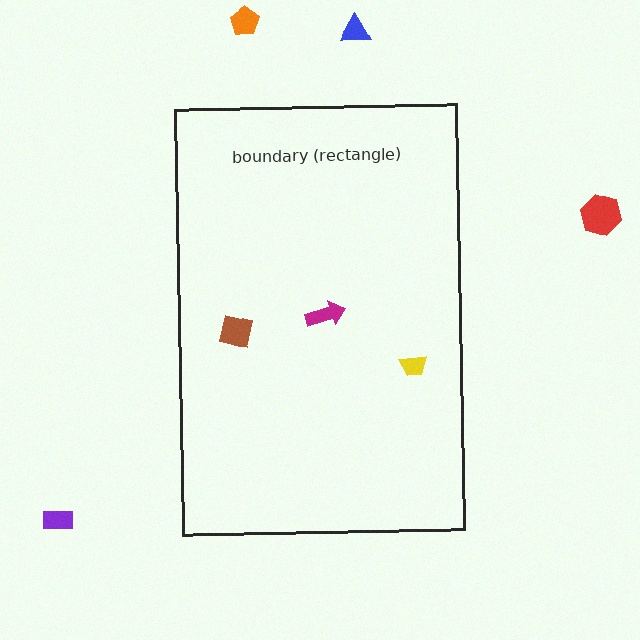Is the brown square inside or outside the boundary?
Inside.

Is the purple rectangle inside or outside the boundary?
Outside.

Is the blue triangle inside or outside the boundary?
Outside.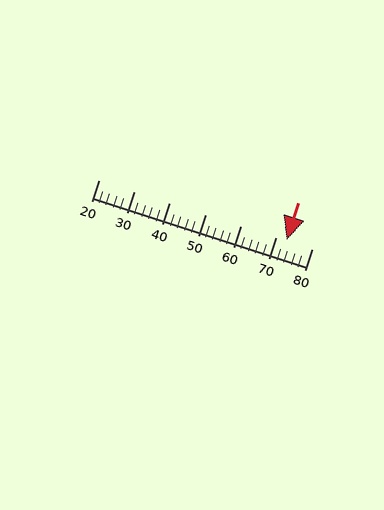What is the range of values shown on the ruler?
The ruler shows values from 20 to 80.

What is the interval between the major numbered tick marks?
The major tick marks are spaced 10 units apart.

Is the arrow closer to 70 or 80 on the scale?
The arrow is closer to 70.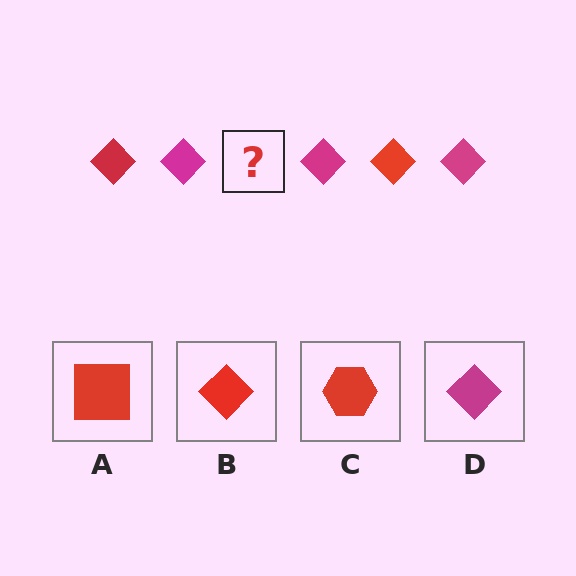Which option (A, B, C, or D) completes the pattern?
B.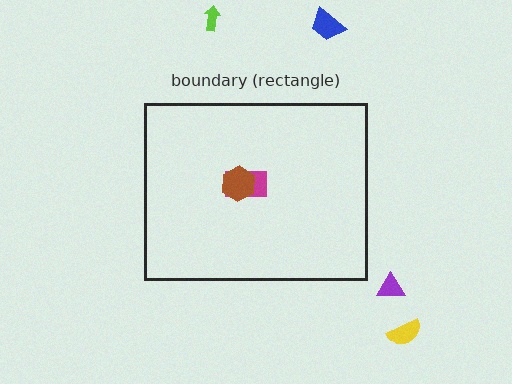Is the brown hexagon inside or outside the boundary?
Inside.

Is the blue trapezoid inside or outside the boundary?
Outside.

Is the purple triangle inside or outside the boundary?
Outside.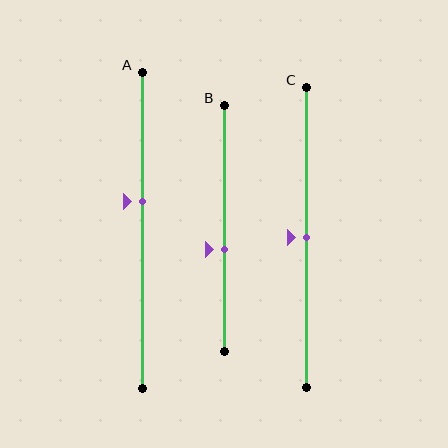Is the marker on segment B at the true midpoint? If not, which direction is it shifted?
No, the marker on segment B is shifted downward by about 8% of the segment length.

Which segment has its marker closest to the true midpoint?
Segment C has its marker closest to the true midpoint.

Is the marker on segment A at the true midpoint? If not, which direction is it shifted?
No, the marker on segment A is shifted upward by about 9% of the segment length.